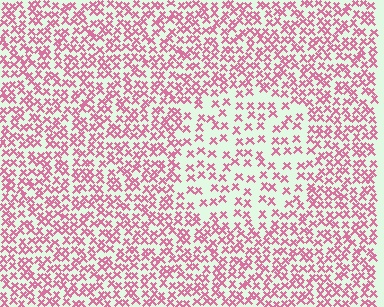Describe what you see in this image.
The image contains small pink elements arranged at two different densities. A circle-shaped region is visible where the elements are less densely packed than the surrounding area.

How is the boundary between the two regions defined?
The boundary is defined by a change in element density (approximately 1.9x ratio). All elements are the same color, size, and shape.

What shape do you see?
I see a circle.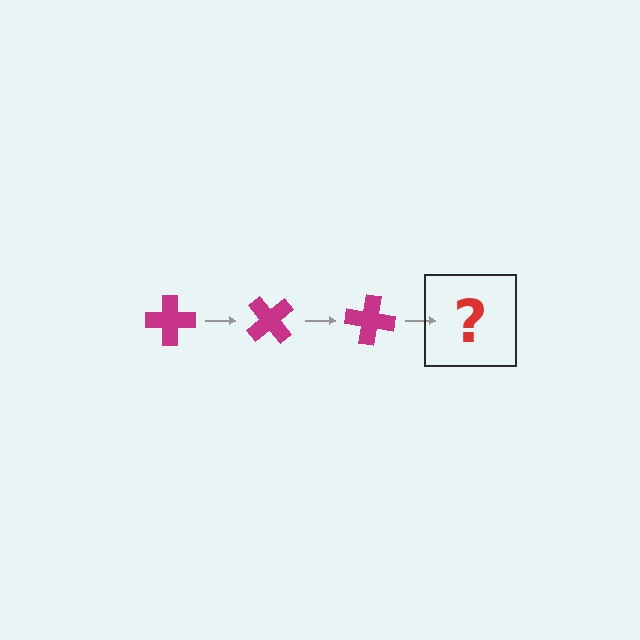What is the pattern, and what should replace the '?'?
The pattern is that the cross rotates 50 degrees each step. The '?' should be a magenta cross rotated 150 degrees.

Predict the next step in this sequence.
The next step is a magenta cross rotated 150 degrees.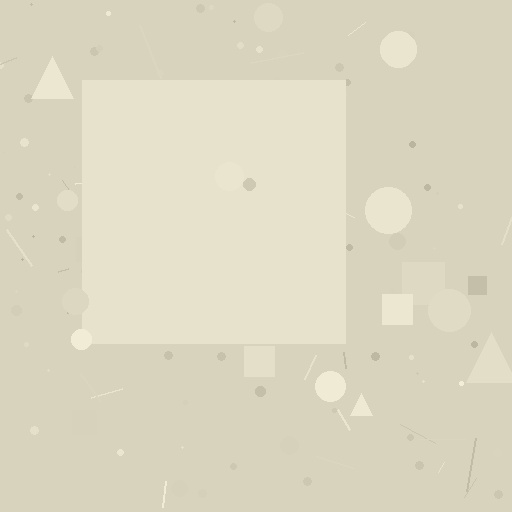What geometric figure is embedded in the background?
A square is embedded in the background.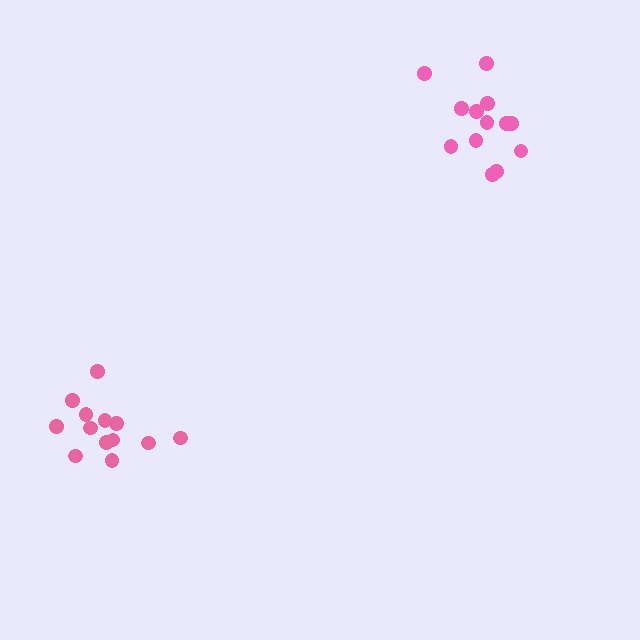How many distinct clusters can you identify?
There are 2 distinct clusters.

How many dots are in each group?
Group 1: 13 dots, Group 2: 13 dots (26 total).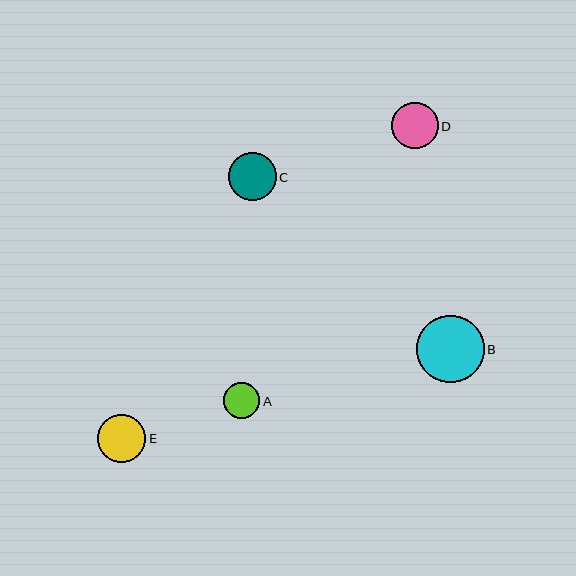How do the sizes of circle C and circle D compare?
Circle C and circle D are approximately the same size.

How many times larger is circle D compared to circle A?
Circle D is approximately 1.3 times the size of circle A.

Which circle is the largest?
Circle B is the largest with a size of approximately 67 pixels.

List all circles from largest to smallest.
From largest to smallest: B, C, E, D, A.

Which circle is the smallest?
Circle A is the smallest with a size of approximately 36 pixels.